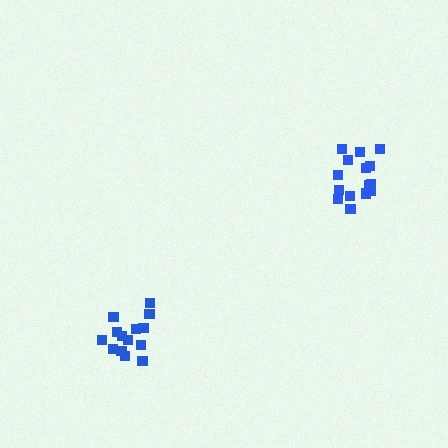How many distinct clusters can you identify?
There are 2 distinct clusters.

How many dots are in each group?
Group 1: 14 dots, Group 2: 15 dots (29 total).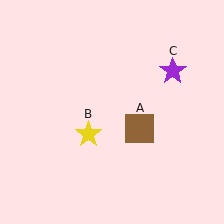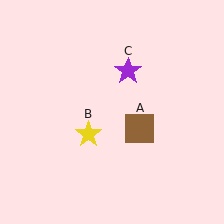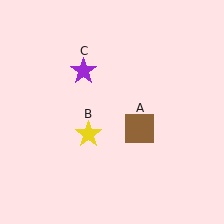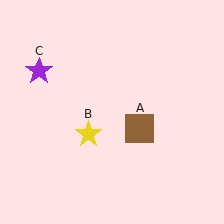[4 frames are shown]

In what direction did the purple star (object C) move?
The purple star (object C) moved left.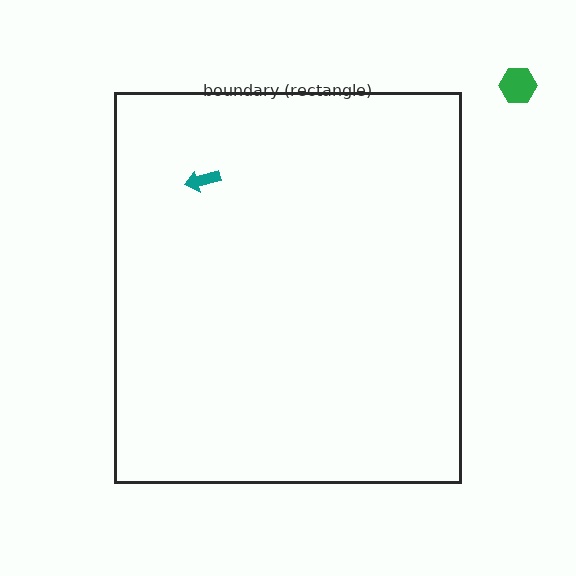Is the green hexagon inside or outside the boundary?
Outside.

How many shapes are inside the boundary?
1 inside, 1 outside.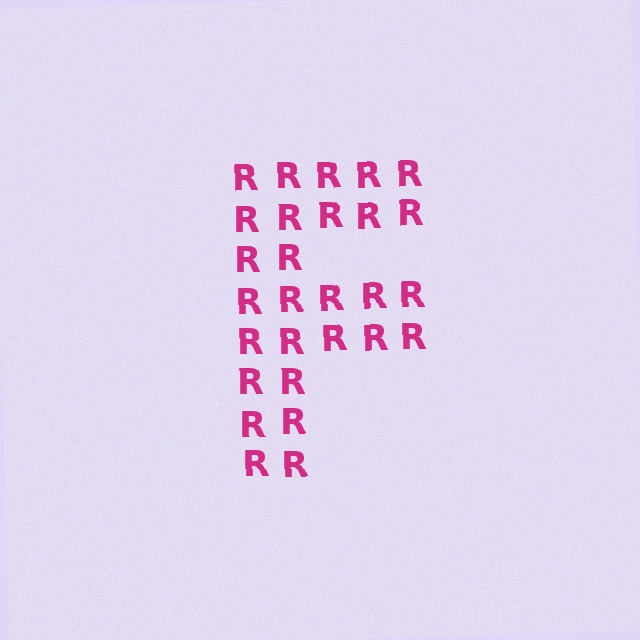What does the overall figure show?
The overall figure shows the letter F.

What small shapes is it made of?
It is made of small letter R's.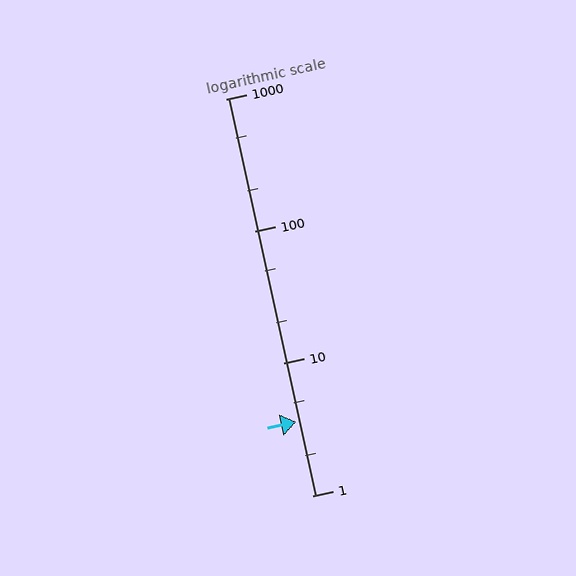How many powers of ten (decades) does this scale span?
The scale spans 3 decades, from 1 to 1000.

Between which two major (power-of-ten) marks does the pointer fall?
The pointer is between 1 and 10.